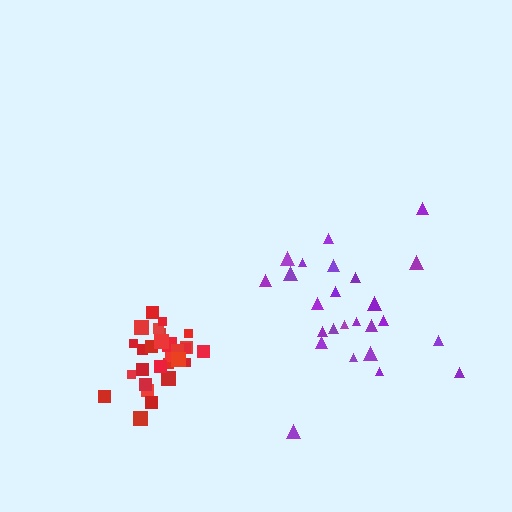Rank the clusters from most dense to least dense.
red, purple.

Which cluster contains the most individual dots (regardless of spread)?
Red (28).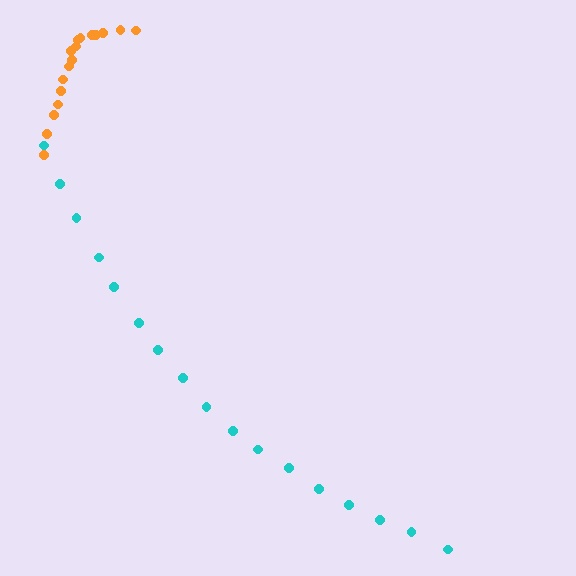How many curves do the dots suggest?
There are 2 distinct paths.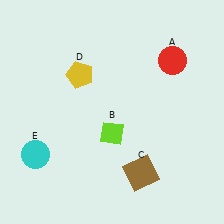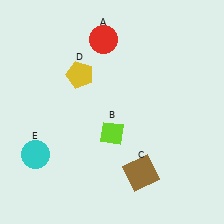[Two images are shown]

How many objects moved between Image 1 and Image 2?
1 object moved between the two images.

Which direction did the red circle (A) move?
The red circle (A) moved left.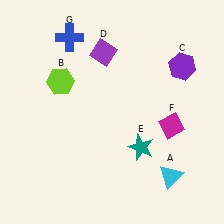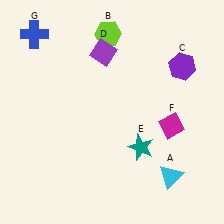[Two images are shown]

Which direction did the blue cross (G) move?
The blue cross (G) moved left.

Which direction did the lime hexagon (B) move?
The lime hexagon (B) moved up.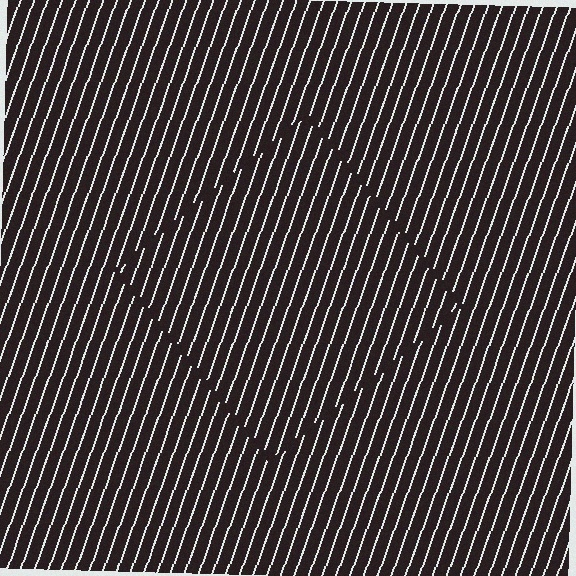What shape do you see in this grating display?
An illusory square. The interior of the shape contains the same grating, shifted by half a period — the contour is defined by the phase discontinuity where line-ends from the inner and outer gratings abut.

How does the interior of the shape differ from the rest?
The interior of the shape contains the same grating, shifted by half a period — the contour is defined by the phase discontinuity where line-ends from the inner and outer gratings abut.